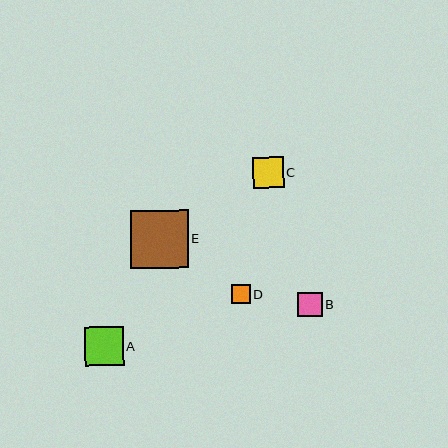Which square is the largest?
Square E is the largest with a size of approximately 58 pixels.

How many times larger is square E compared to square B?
Square E is approximately 2.3 times the size of square B.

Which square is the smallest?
Square D is the smallest with a size of approximately 19 pixels.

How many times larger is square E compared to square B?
Square E is approximately 2.3 times the size of square B.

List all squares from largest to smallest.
From largest to smallest: E, A, C, B, D.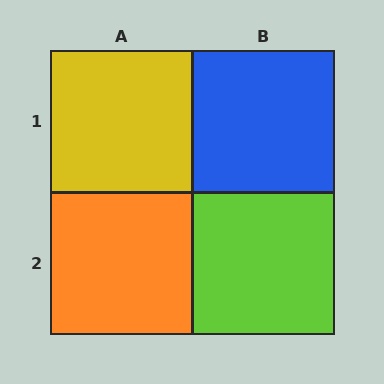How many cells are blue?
1 cell is blue.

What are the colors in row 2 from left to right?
Orange, lime.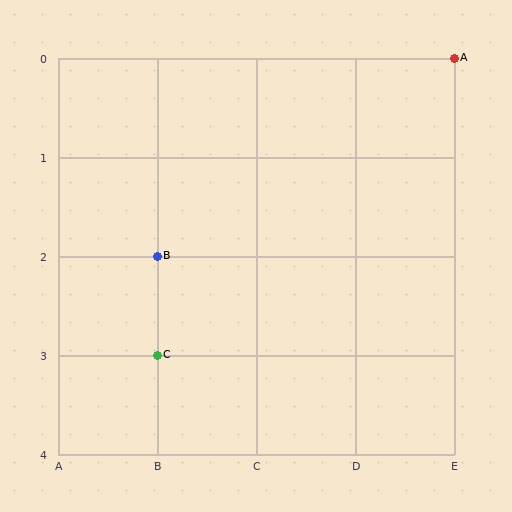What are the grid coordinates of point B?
Point B is at grid coordinates (B, 2).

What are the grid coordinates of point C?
Point C is at grid coordinates (B, 3).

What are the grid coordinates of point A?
Point A is at grid coordinates (E, 0).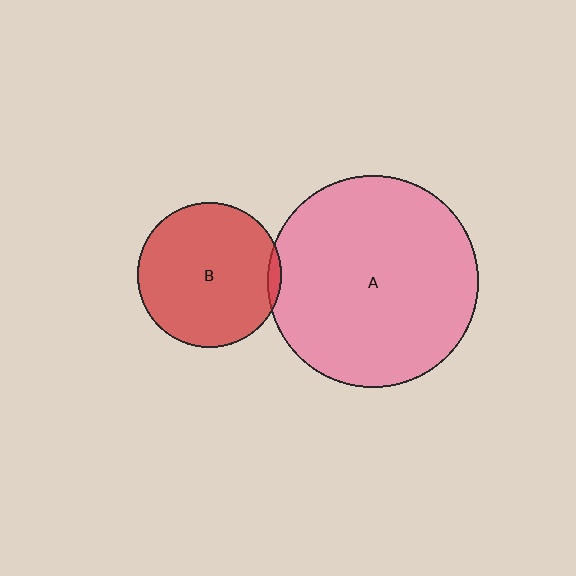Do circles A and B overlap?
Yes.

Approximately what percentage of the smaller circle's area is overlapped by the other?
Approximately 5%.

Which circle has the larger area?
Circle A (pink).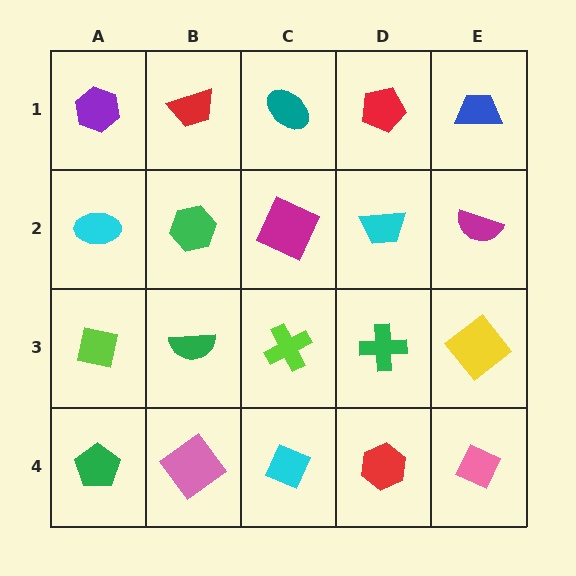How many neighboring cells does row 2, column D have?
4.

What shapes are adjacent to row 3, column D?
A cyan trapezoid (row 2, column D), a red hexagon (row 4, column D), a lime cross (row 3, column C), a yellow diamond (row 3, column E).